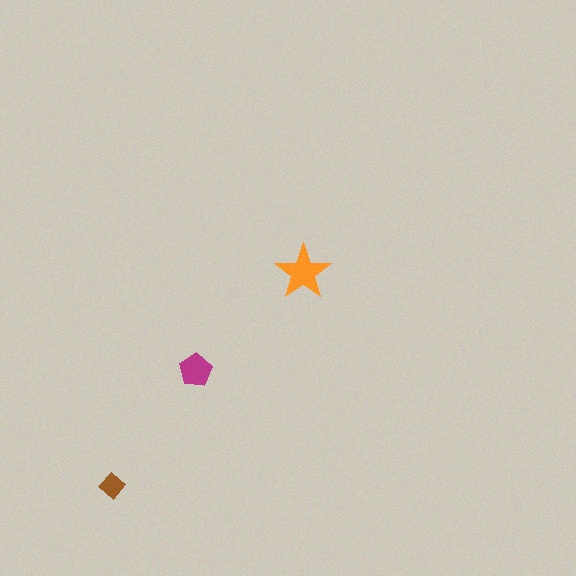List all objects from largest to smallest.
The orange star, the magenta pentagon, the brown diamond.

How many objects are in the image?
There are 3 objects in the image.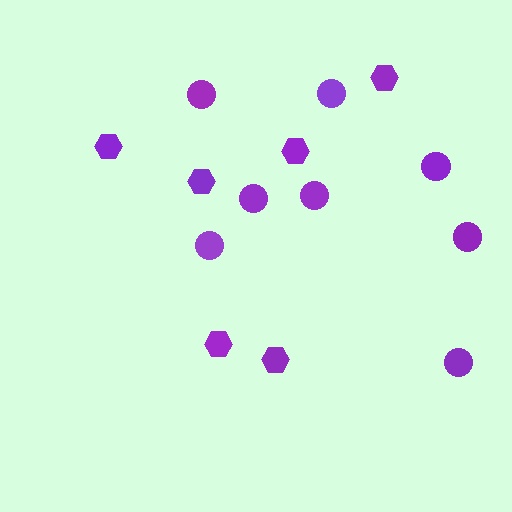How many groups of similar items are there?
There are 2 groups: one group of circles (8) and one group of hexagons (6).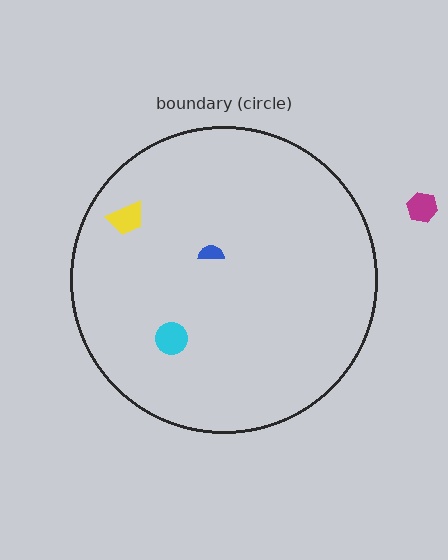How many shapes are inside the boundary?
3 inside, 1 outside.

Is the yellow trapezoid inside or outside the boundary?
Inside.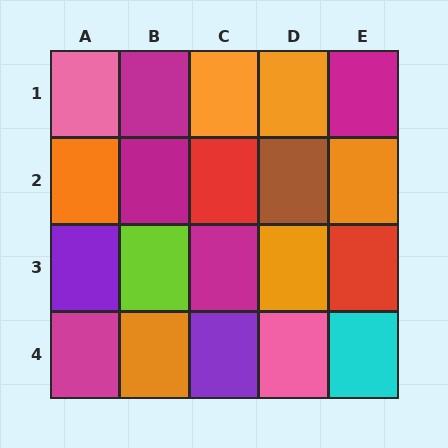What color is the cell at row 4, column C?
Purple.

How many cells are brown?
1 cell is brown.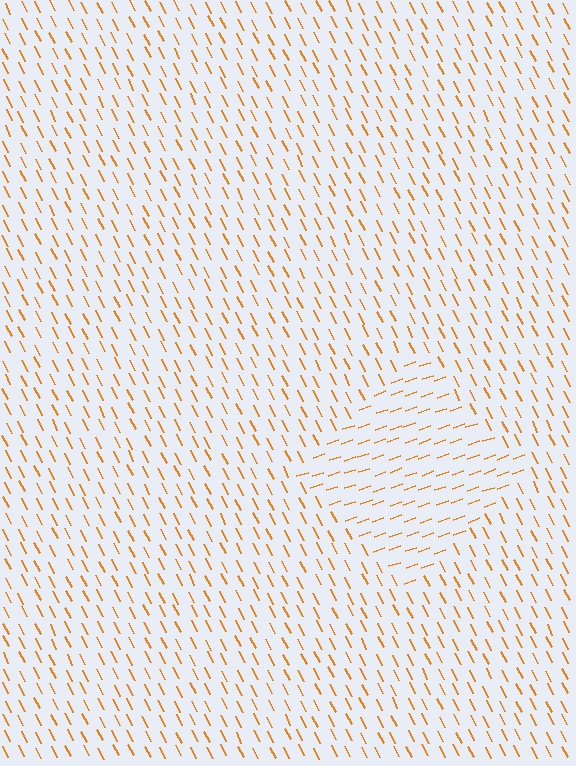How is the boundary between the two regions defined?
The boundary is defined purely by a change in line orientation (approximately 83 degrees difference). All lines are the same color and thickness.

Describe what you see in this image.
The image is filled with small orange line segments. A diamond region in the image has lines oriented differently from the surrounding lines, creating a visible texture boundary.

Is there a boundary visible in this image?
Yes, there is a texture boundary formed by a change in line orientation.